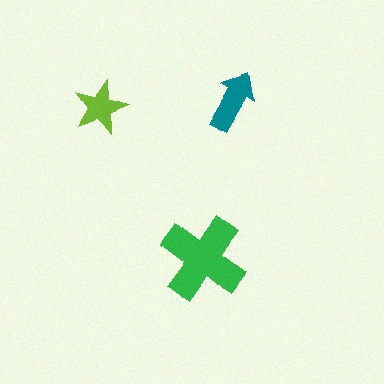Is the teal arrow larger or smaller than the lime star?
Larger.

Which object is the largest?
The green cross.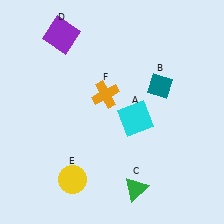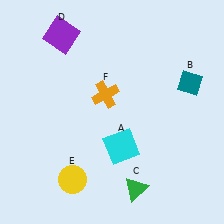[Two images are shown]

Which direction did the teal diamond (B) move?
The teal diamond (B) moved right.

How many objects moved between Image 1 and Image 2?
2 objects moved between the two images.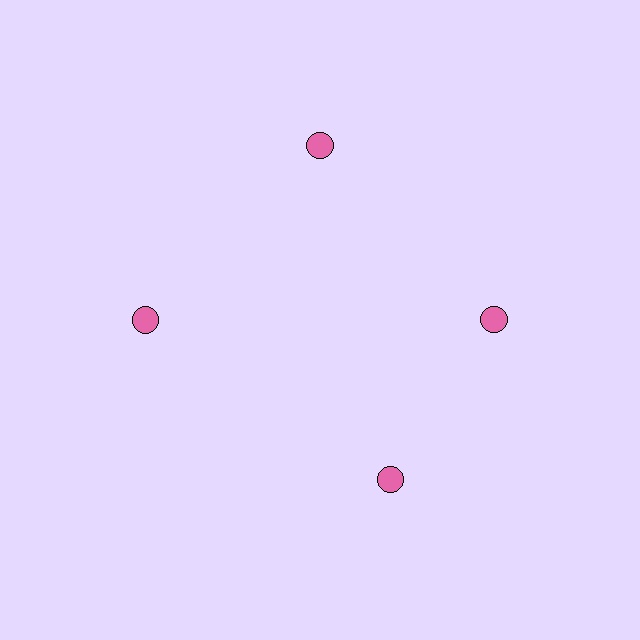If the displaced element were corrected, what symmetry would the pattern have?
It would have 4-fold rotational symmetry — the pattern would map onto itself every 90 degrees.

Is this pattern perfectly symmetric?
No. The 4 pink circles are arranged in a ring, but one element near the 6 o'clock position is rotated out of alignment along the ring, breaking the 4-fold rotational symmetry.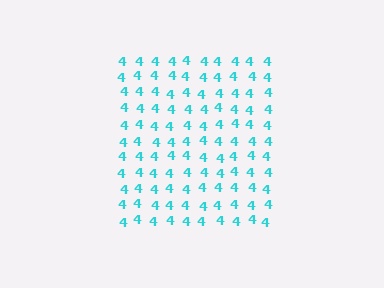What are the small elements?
The small elements are digit 4's.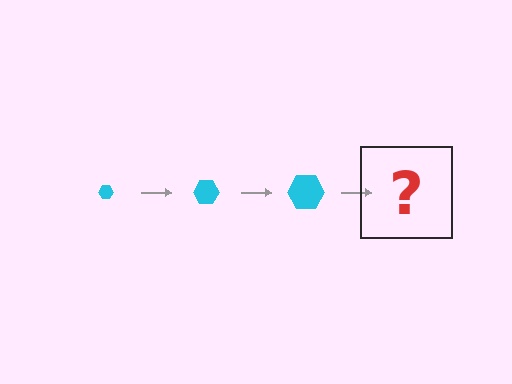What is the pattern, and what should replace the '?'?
The pattern is that the hexagon gets progressively larger each step. The '?' should be a cyan hexagon, larger than the previous one.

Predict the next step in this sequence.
The next step is a cyan hexagon, larger than the previous one.